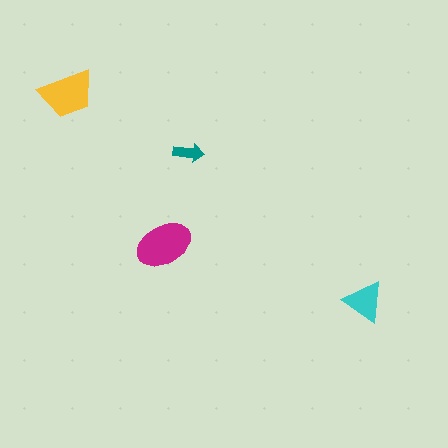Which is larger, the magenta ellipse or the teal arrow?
The magenta ellipse.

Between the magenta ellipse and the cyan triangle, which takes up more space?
The magenta ellipse.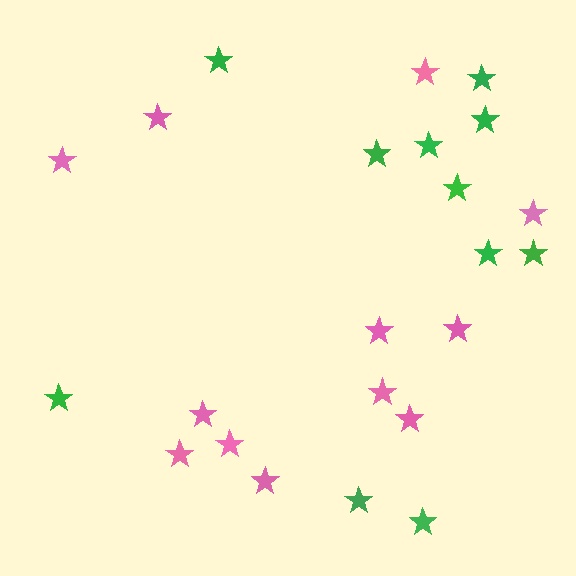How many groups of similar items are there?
There are 2 groups: one group of pink stars (12) and one group of green stars (11).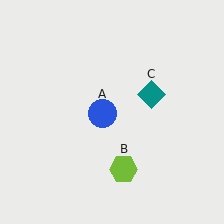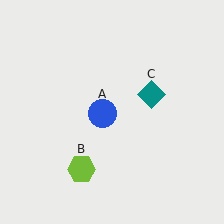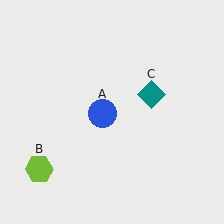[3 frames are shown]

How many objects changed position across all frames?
1 object changed position: lime hexagon (object B).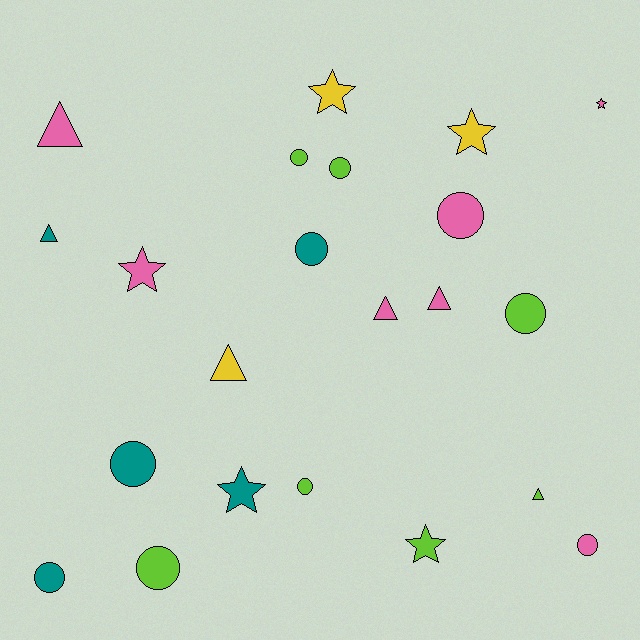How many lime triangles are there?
There is 1 lime triangle.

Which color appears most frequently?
Pink, with 7 objects.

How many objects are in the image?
There are 22 objects.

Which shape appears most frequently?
Circle, with 10 objects.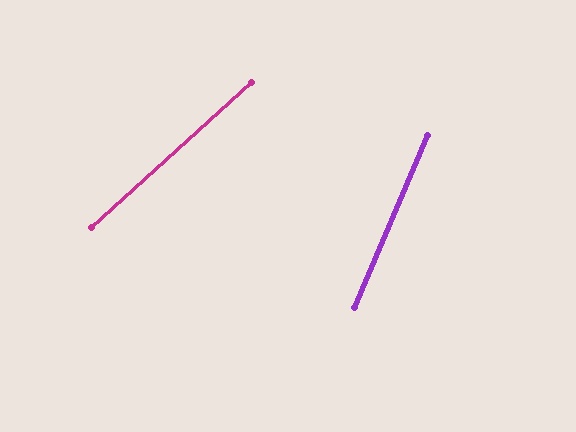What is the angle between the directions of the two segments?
Approximately 25 degrees.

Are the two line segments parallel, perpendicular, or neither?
Neither parallel nor perpendicular — they differ by about 25°.